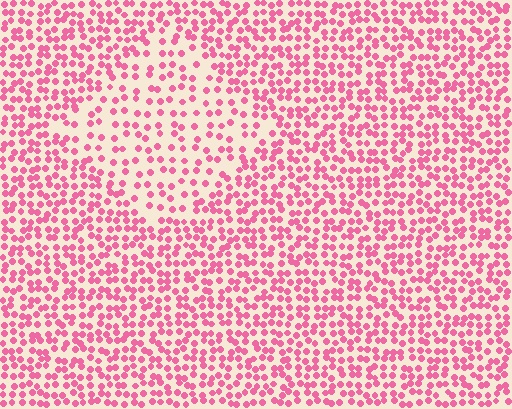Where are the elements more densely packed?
The elements are more densely packed outside the diamond boundary.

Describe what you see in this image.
The image contains small pink elements arranged at two different densities. A diamond-shaped region is visible where the elements are less densely packed than the surrounding area.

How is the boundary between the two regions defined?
The boundary is defined by a change in element density (approximately 1.9x ratio). All elements are the same color, size, and shape.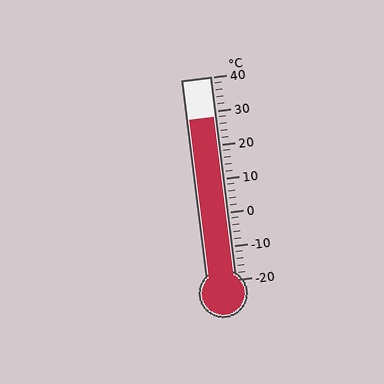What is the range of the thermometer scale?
The thermometer scale ranges from -20°C to 40°C.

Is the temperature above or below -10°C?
The temperature is above -10°C.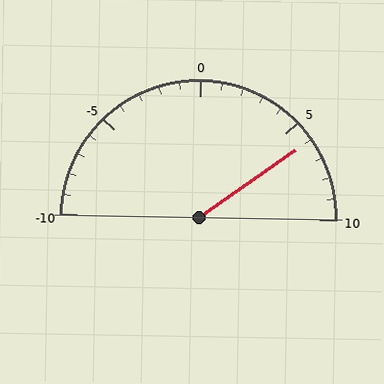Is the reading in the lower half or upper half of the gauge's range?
The reading is in the upper half of the range (-10 to 10).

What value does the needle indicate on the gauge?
The needle indicates approximately 6.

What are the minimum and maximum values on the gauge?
The gauge ranges from -10 to 10.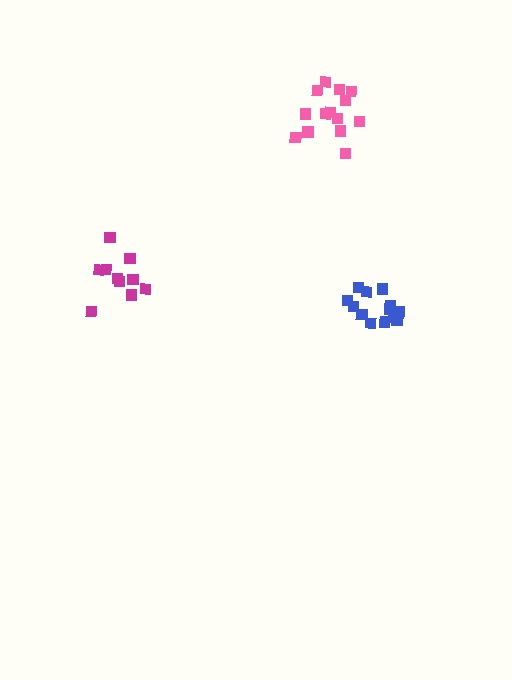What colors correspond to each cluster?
The clusters are colored: magenta, blue, pink.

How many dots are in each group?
Group 1: 10 dots, Group 2: 14 dots, Group 3: 14 dots (38 total).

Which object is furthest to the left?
The magenta cluster is leftmost.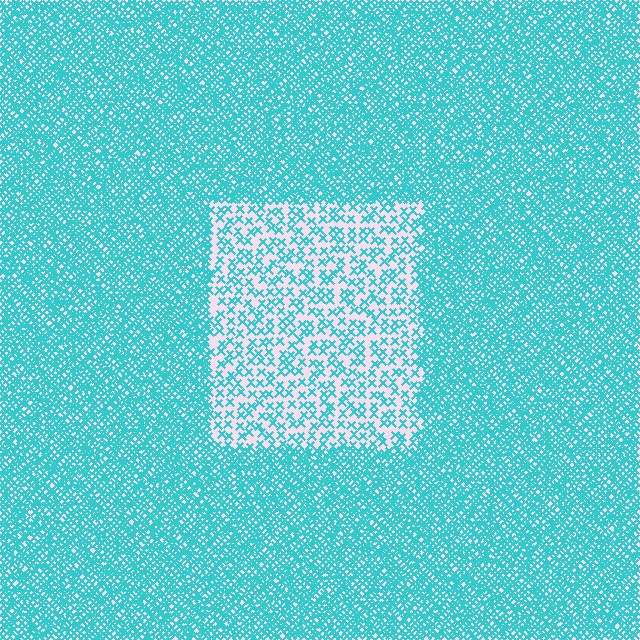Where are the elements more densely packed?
The elements are more densely packed outside the rectangle boundary.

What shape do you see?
I see a rectangle.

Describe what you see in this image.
The image contains small cyan elements arranged at two different densities. A rectangle-shaped region is visible where the elements are less densely packed than the surrounding area.